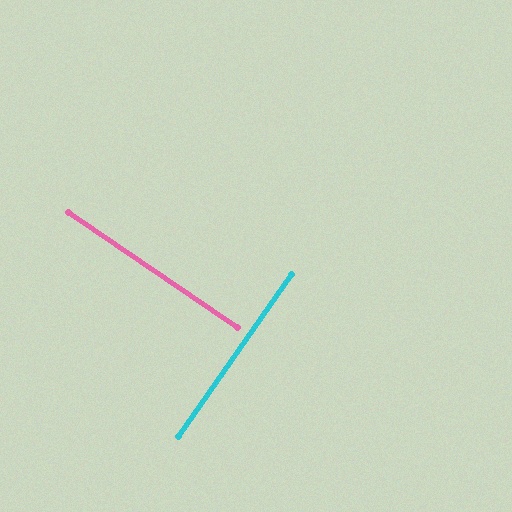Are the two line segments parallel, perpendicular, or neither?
Perpendicular — they meet at approximately 90°.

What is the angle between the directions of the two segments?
Approximately 90 degrees.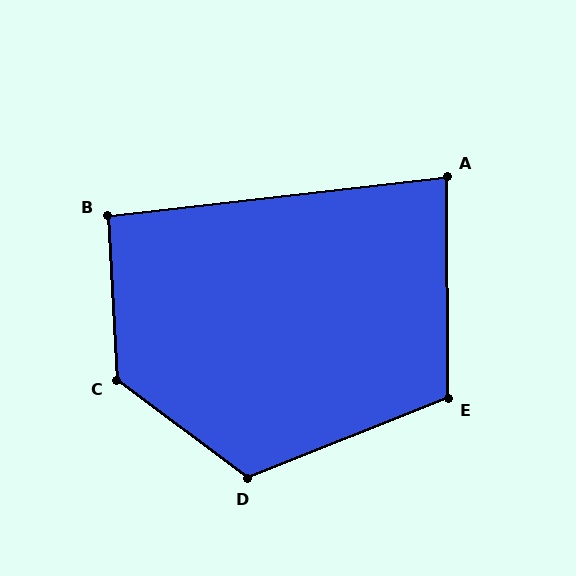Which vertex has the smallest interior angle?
A, at approximately 84 degrees.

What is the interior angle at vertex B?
Approximately 93 degrees (approximately right).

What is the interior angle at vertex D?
Approximately 121 degrees (obtuse).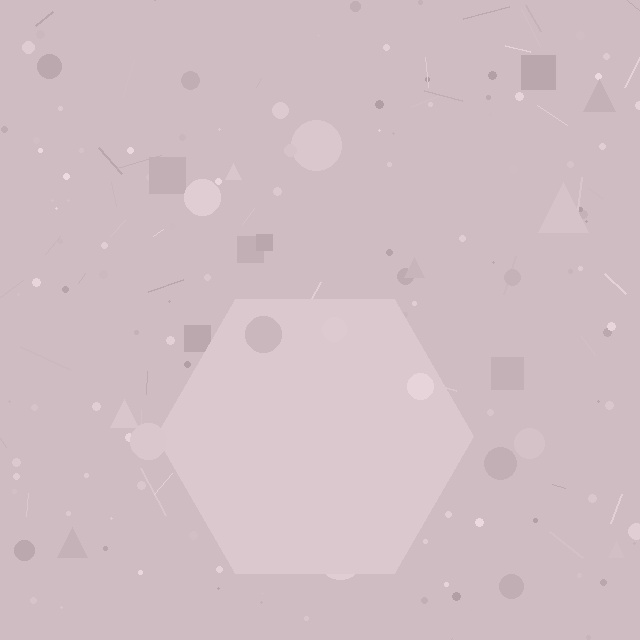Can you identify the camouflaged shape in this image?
The camouflaged shape is a hexagon.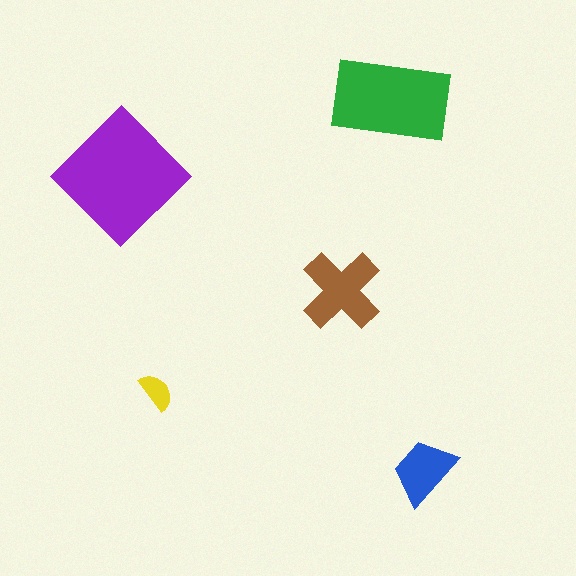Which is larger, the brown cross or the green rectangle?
The green rectangle.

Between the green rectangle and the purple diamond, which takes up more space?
The purple diamond.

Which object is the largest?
The purple diamond.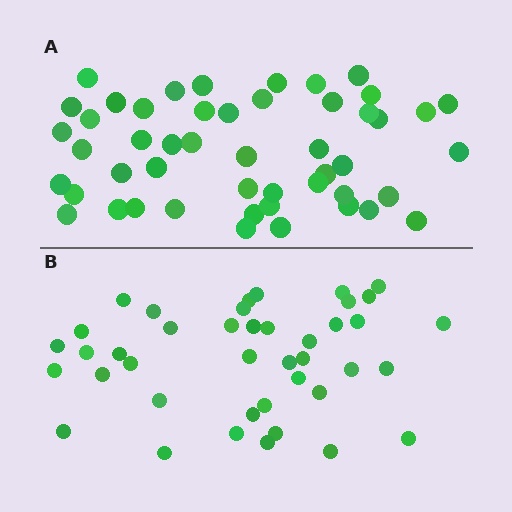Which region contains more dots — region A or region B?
Region A (the top region) has more dots.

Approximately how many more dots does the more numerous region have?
Region A has roughly 8 or so more dots than region B.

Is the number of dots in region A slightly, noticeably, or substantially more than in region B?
Region A has only slightly more — the two regions are fairly close. The ratio is roughly 1.2 to 1.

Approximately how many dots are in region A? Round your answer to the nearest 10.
About 50 dots. (The exact count is 49, which rounds to 50.)